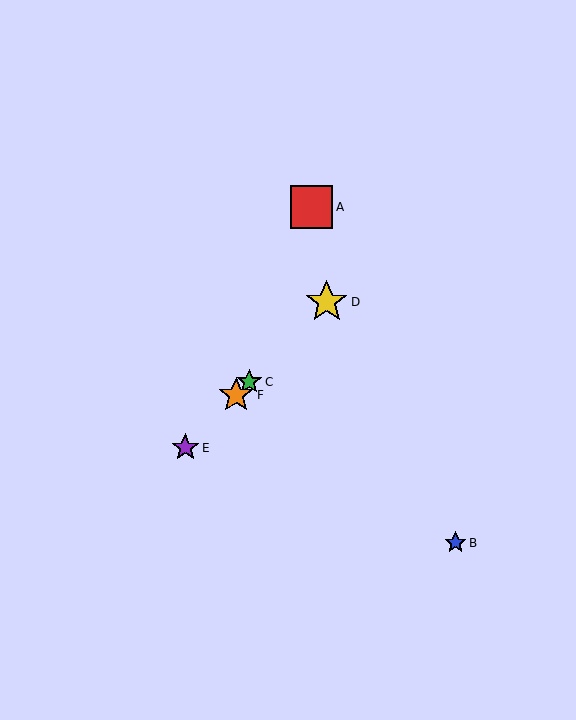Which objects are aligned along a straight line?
Objects C, D, E, F are aligned along a straight line.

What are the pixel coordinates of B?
Object B is at (455, 543).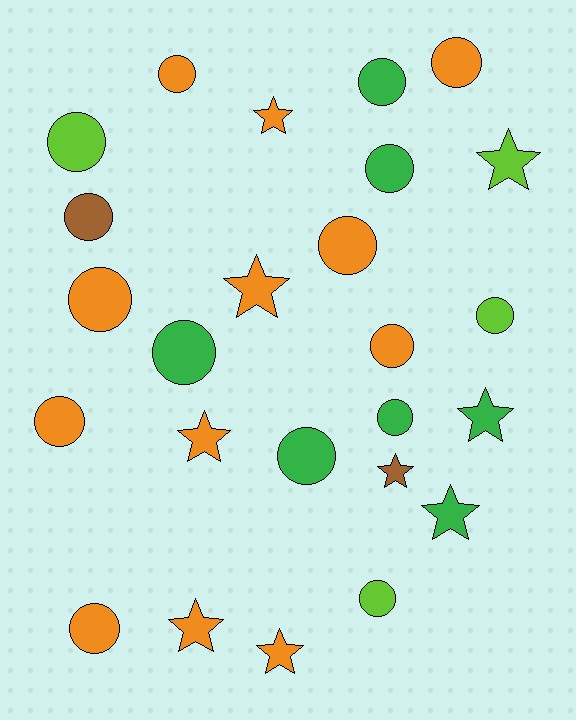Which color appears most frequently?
Orange, with 12 objects.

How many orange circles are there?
There are 7 orange circles.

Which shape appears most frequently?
Circle, with 16 objects.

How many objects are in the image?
There are 25 objects.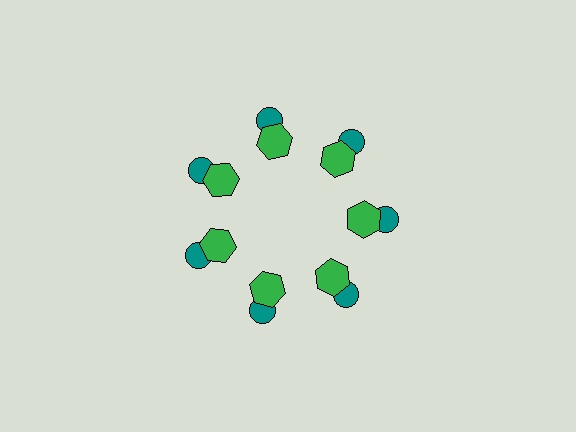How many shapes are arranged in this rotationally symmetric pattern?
There are 14 shapes, arranged in 7 groups of 2.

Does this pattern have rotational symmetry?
Yes, this pattern has 7-fold rotational symmetry. It looks the same after rotating 51 degrees around the center.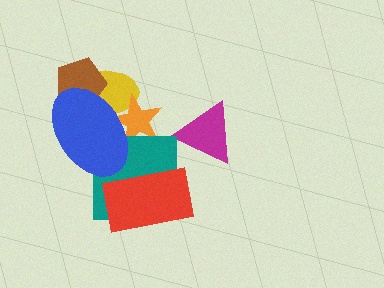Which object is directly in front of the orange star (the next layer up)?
The teal square is directly in front of the orange star.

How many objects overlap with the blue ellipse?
4 objects overlap with the blue ellipse.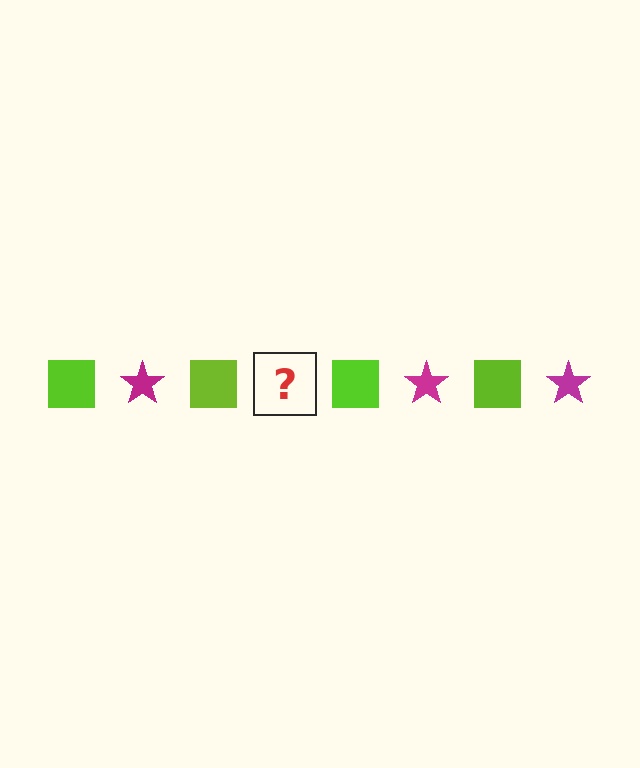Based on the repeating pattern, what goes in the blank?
The blank should be a magenta star.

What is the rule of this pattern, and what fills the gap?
The rule is that the pattern alternates between lime square and magenta star. The gap should be filled with a magenta star.